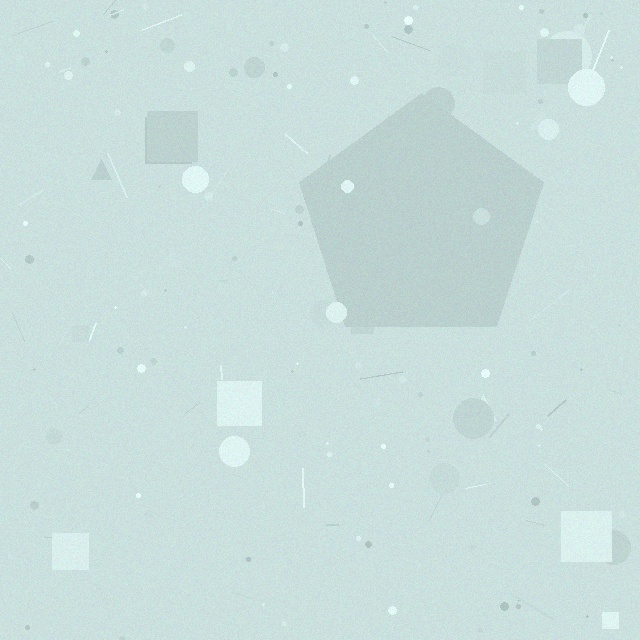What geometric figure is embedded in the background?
A pentagon is embedded in the background.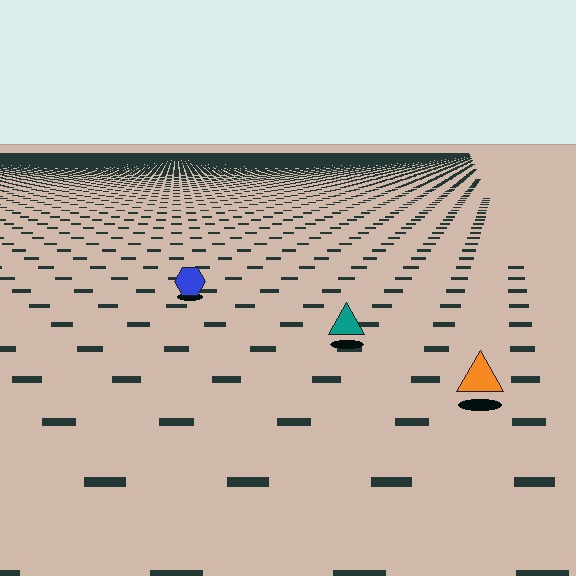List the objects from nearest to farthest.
From nearest to farthest: the orange triangle, the teal triangle, the blue hexagon.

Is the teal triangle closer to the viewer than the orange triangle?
No. The orange triangle is closer — you can tell from the texture gradient: the ground texture is coarser near it.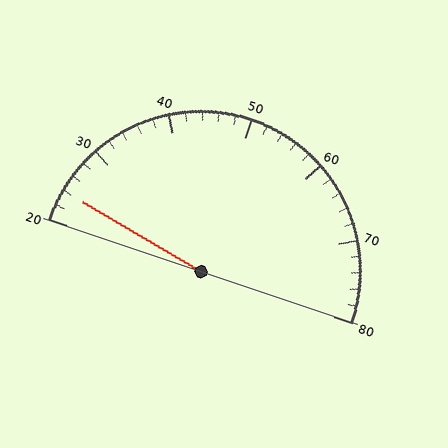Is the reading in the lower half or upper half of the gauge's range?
The reading is in the lower half of the range (20 to 80).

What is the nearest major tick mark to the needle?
The nearest major tick mark is 20.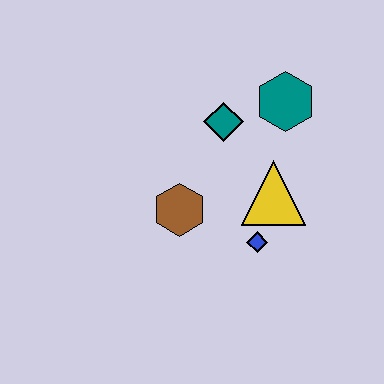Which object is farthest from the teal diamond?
The blue diamond is farthest from the teal diamond.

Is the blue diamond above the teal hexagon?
No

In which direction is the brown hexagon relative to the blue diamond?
The brown hexagon is to the left of the blue diamond.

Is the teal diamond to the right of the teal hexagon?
No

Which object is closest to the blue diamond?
The yellow triangle is closest to the blue diamond.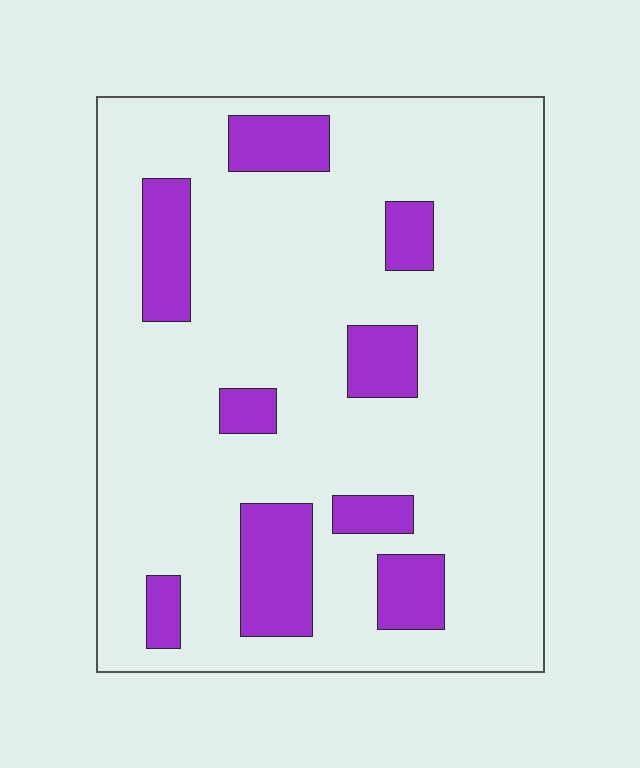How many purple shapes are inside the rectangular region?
9.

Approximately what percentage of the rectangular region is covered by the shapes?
Approximately 15%.